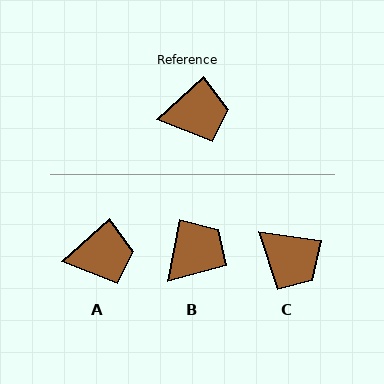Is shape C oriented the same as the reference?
No, it is off by about 50 degrees.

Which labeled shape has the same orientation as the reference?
A.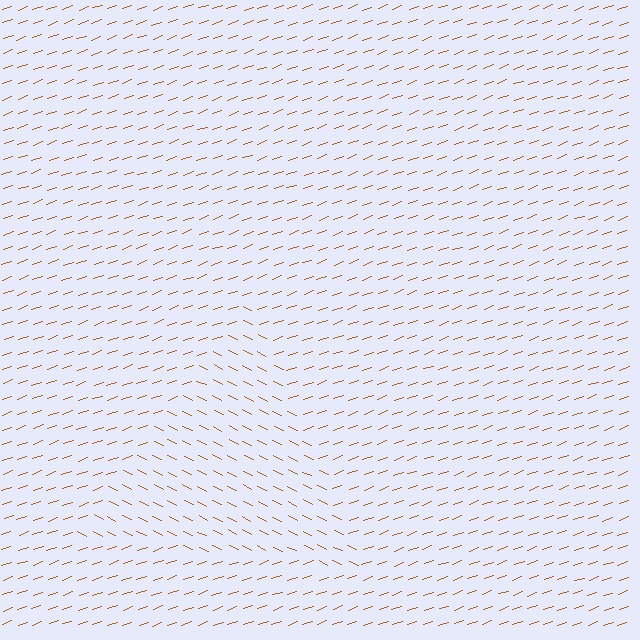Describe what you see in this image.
The image is filled with small brown line segments. A triangle region in the image has lines oriented differently from the surrounding lines, creating a visible texture boundary.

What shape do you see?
I see a triangle.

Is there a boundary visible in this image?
Yes, there is a texture boundary formed by a change in line orientation.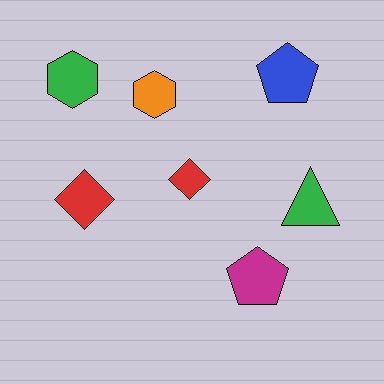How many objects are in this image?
There are 7 objects.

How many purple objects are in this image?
There are no purple objects.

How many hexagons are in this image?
There are 2 hexagons.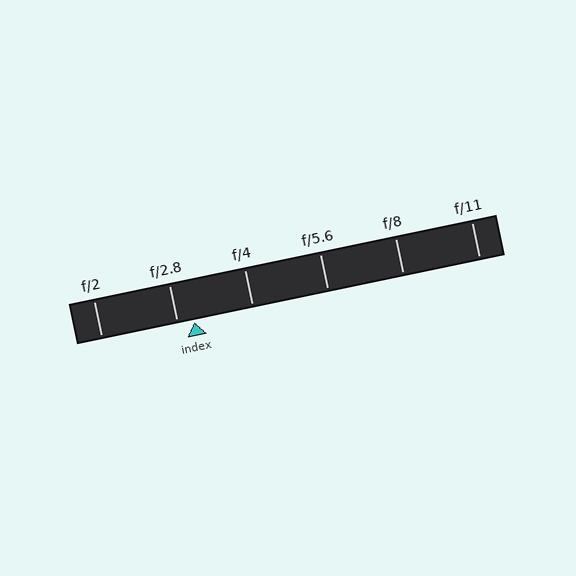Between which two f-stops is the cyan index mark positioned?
The index mark is between f/2.8 and f/4.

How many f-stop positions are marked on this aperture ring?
There are 6 f-stop positions marked.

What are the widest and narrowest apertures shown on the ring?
The widest aperture shown is f/2 and the narrowest is f/11.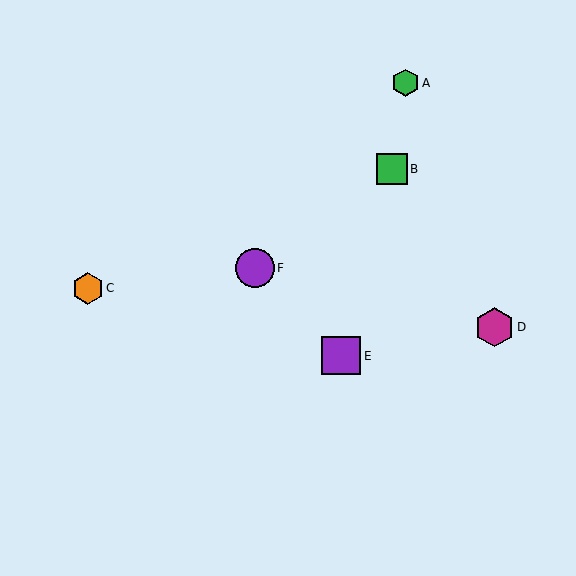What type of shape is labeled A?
Shape A is a green hexagon.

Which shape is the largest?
The magenta hexagon (labeled D) is the largest.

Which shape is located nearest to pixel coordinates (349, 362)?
The purple square (labeled E) at (341, 356) is nearest to that location.